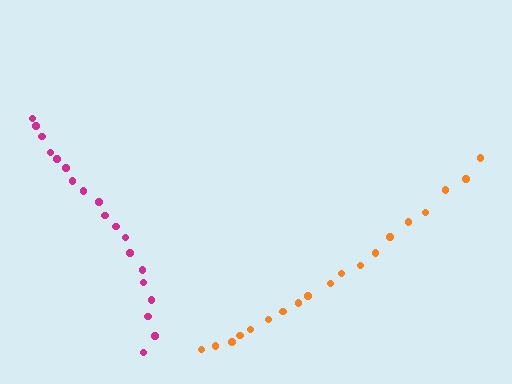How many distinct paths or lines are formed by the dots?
There are 2 distinct paths.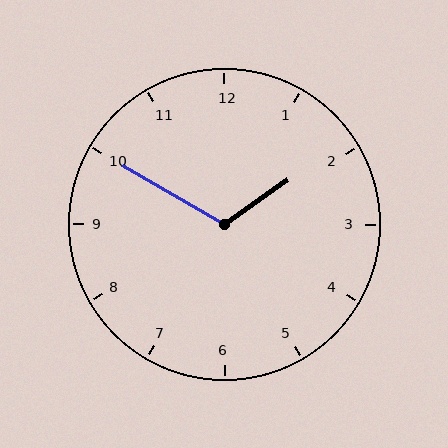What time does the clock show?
1:50.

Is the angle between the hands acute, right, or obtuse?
It is obtuse.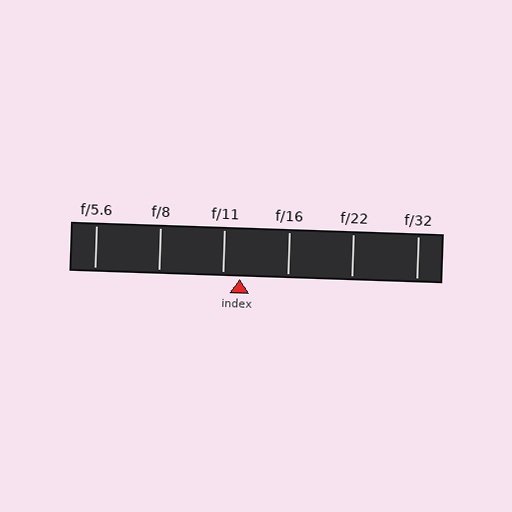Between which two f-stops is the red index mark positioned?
The index mark is between f/11 and f/16.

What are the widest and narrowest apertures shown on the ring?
The widest aperture shown is f/5.6 and the narrowest is f/32.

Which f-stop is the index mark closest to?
The index mark is closest to f/11.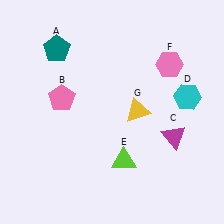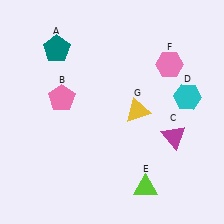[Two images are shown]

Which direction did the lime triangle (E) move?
The lime triangle (E) moved down.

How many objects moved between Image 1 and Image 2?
1 object moved between the two images.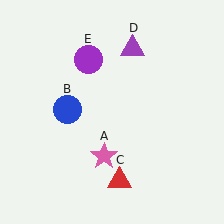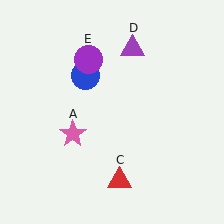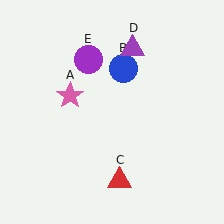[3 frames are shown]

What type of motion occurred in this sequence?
The pink star (object A), blue circle (object B) rotated clockwise around the center of the scene.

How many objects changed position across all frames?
2 objects changed position: pink star (object A), blue circle (object B).